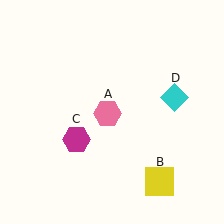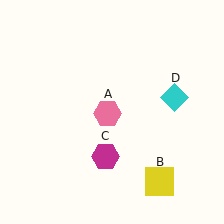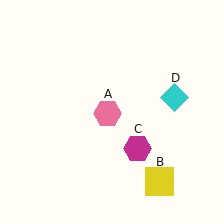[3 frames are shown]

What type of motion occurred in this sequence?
The magenta hexagon (object C) rotated counterclockwise around the center of the scene.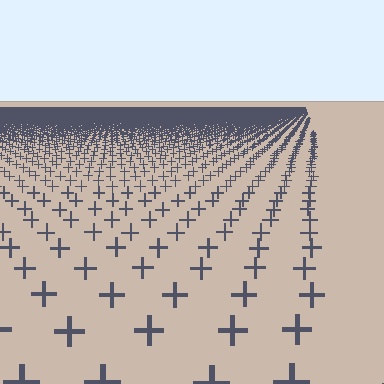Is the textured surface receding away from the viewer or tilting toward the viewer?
The surface is receding away from the viewer. Texture elements get smaller and denser toward the top.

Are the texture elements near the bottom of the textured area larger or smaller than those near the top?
Larger. Near the bottom, elements are closer to the viewer and appear at a bigger on-screen size.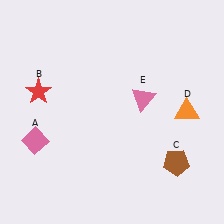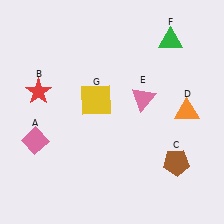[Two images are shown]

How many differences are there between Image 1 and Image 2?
There are 2 differences between the two images.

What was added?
A green triangle (F), a yellow square (G) were added in Image 2.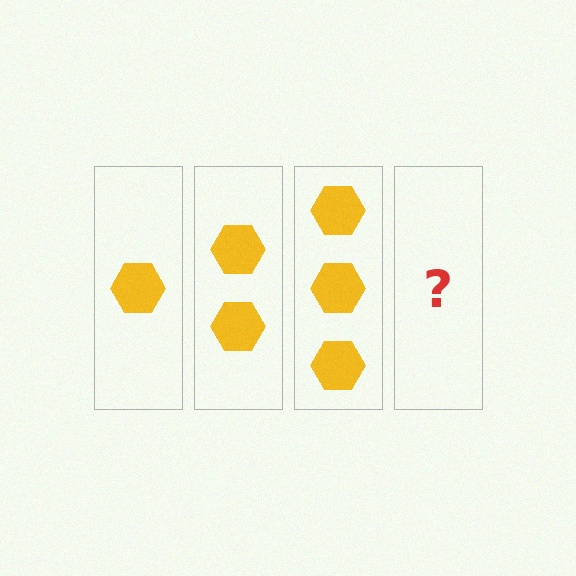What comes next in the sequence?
The next element should be 4 hexagons.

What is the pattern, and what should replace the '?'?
The pattern is that each step adds one more hexagon. The '?' should be 4 hexagons.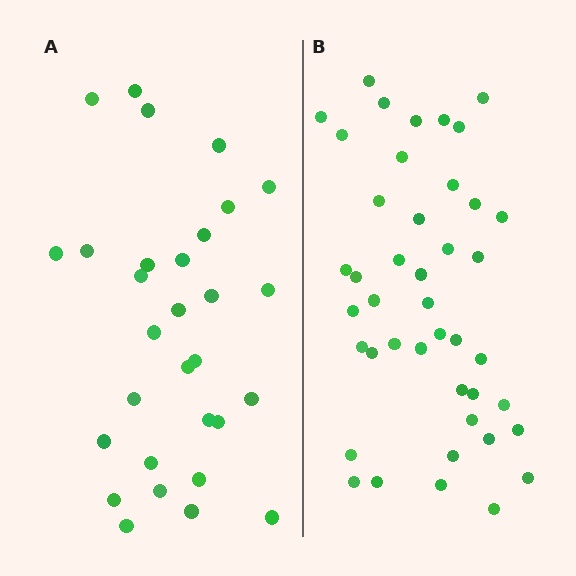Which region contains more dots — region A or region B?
Region B (the right region) has more dots.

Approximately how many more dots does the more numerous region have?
Region B has approximately 15 more dots than region A.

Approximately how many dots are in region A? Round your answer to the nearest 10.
About 30 dots.